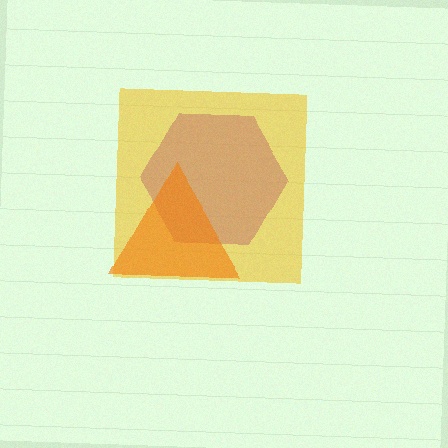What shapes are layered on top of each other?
The layered shapes are: a purple hexagon, a yellow square, an orange triangle.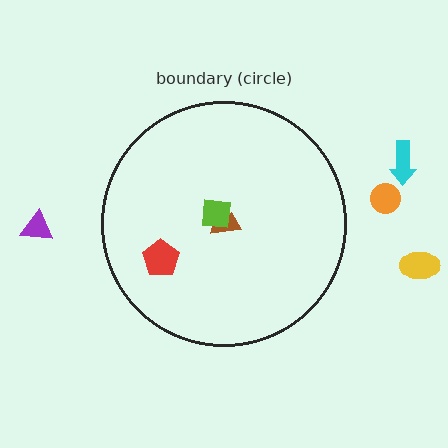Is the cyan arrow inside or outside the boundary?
Outside.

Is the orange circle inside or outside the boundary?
Outside.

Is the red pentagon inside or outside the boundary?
Inside.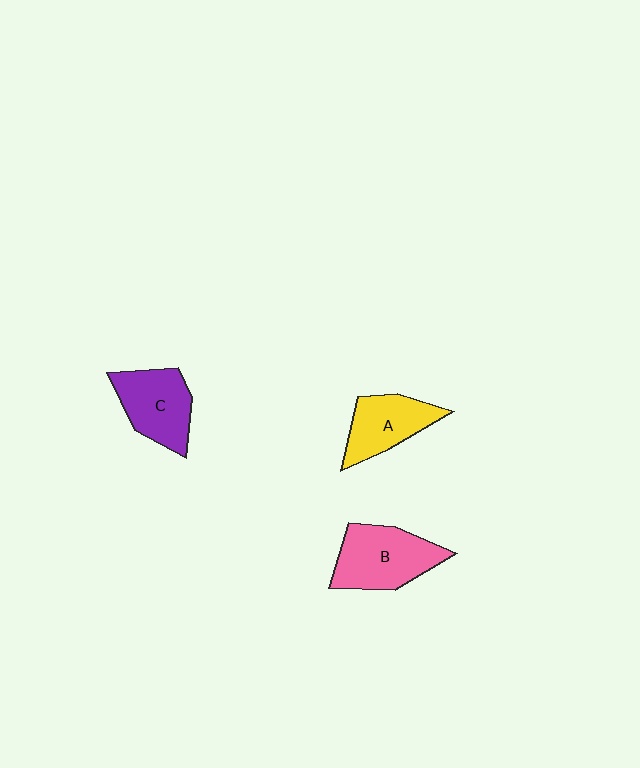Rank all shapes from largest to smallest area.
From largest to smallest: B (pink), C (purple), A (yellow).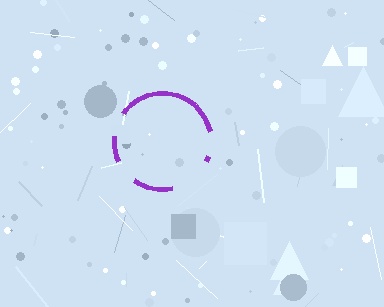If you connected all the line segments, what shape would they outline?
They would outline a circle.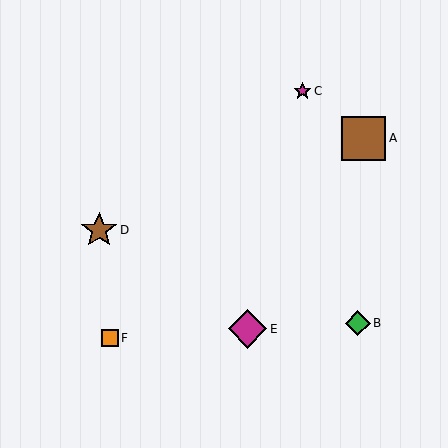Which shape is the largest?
The brown square (labeled A) is the largest.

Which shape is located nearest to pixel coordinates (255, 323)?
The magenta diamond (labeled E) at (248, 329) is nearest to that location.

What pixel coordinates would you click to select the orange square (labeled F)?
Click at (110, 338) to select the orange square F.